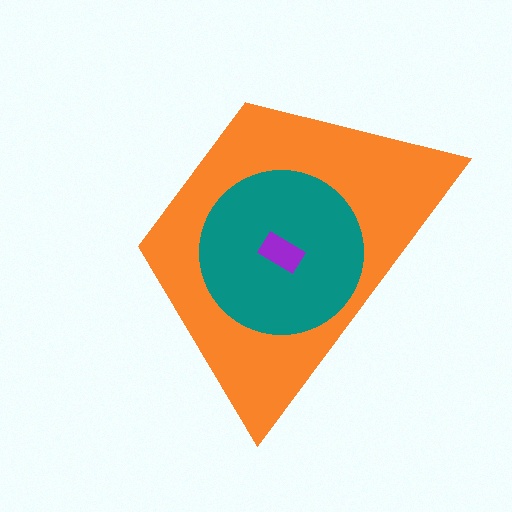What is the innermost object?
The purple rectangle.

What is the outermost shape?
The orange trapezoid.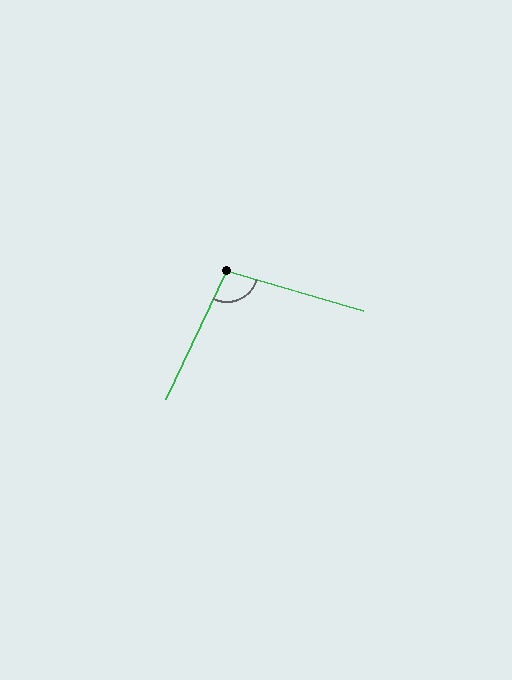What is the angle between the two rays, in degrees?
Approximately 99 degrees.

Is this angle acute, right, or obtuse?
It is obtuse.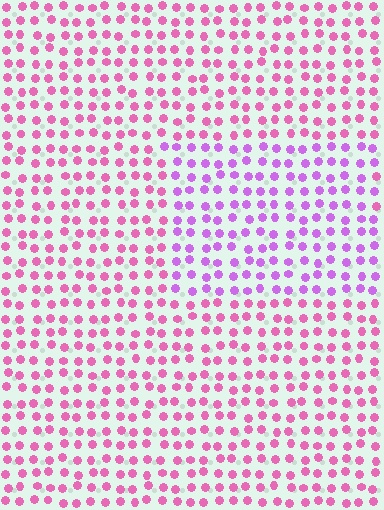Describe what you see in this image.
The image is filled with small pink elements in a uniform arrangement. A rectangle-shaped region is visible where the elements are tinted to a slightly different hue, forming a subtle color boundary.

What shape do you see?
I see a rectangle.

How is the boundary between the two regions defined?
The boundary is defined purely by a slight shift in hue (about 36 degrees). Spacing, size, and orientation are identical on both sides.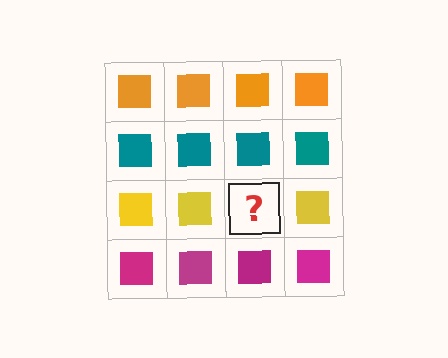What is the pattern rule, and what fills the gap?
The rule is that each row has a consistent color. The gap should be filled with a yellow square.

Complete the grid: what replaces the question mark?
The question mark should be replaced with a yellow square.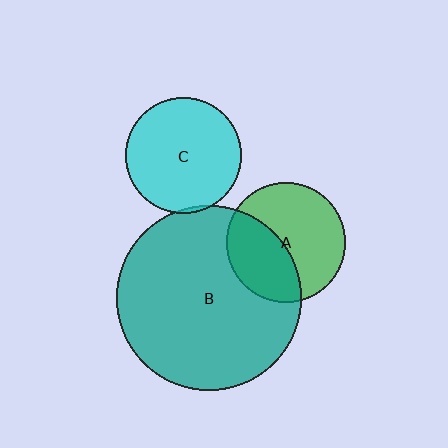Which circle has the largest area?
Circle B (teal).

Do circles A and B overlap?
Yes.